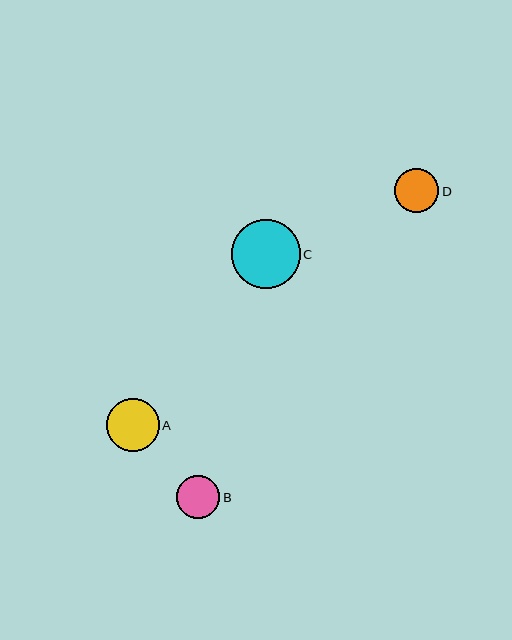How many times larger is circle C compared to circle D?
Circle C is approximately 1.6 times the size of circle D.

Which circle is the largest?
Circle C is the largest with a size of approximately 69 pixels.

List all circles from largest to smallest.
From largest to smallest: C, A, D, B.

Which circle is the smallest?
Circle B is the smallest with a size of approximately 43 pixels.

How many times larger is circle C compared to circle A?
Circle C is approximately 1.3 times the size of circle A.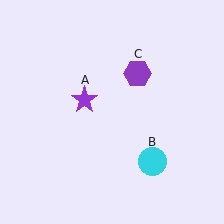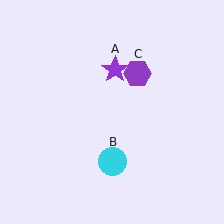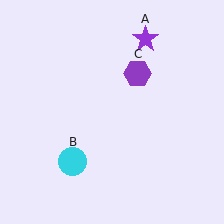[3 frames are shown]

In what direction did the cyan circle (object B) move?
The cyan circle (object B) moved left.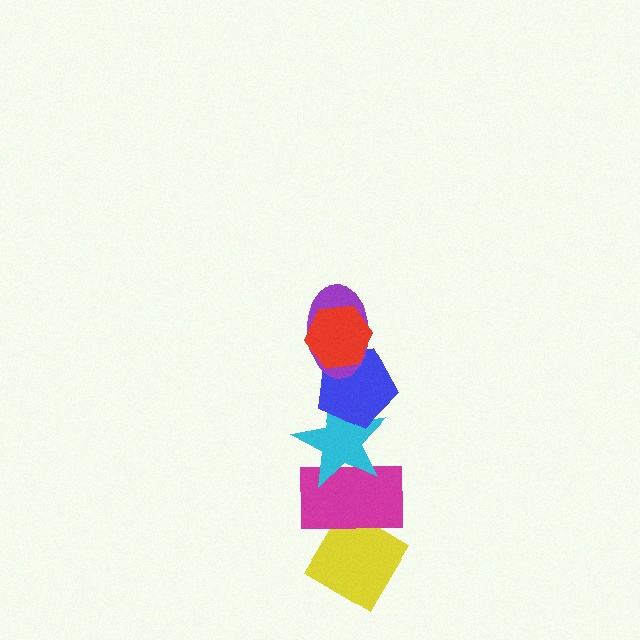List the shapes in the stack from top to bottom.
From top to bottom: the red hexagon, the purple ellipse, the blue pentagon, the cyan star, the magenta rectangle, the yellow diamond.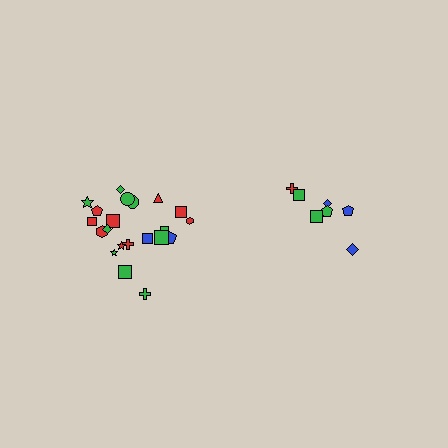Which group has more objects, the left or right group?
The left group.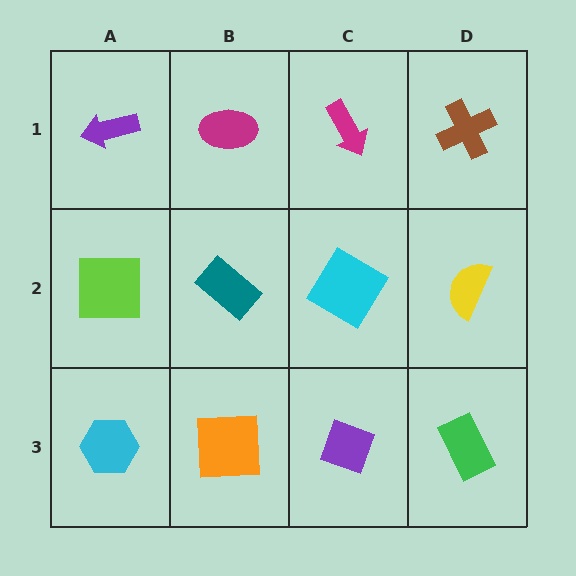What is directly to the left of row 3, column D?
A purple diamond.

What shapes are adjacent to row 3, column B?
A teal rectangle (row 2, column B), a cyan hexagon (row 3, column A), a purple diamond (row 3, column C).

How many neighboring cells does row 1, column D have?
2.